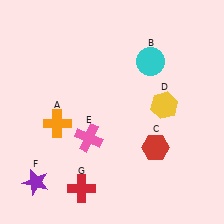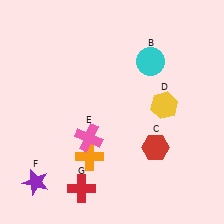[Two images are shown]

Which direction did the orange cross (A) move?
The orange cross (A) moved down.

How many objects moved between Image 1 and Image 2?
1 object moved between the two images.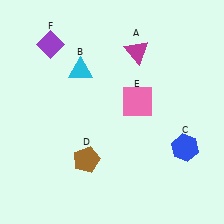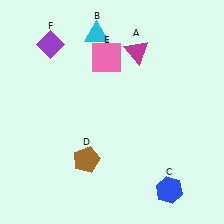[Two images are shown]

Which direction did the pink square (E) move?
The pink square (E) moved up.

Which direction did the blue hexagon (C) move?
The blue hexagon (C) moved down.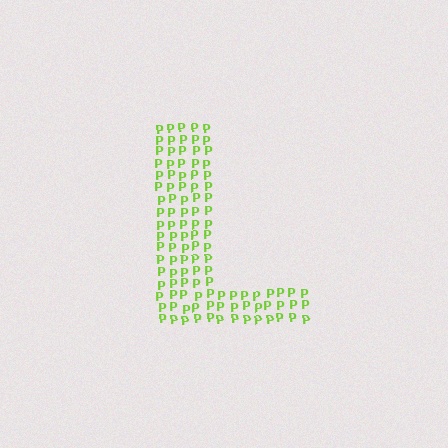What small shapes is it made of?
It is made of small letter P's.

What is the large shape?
The large shape is the letter L.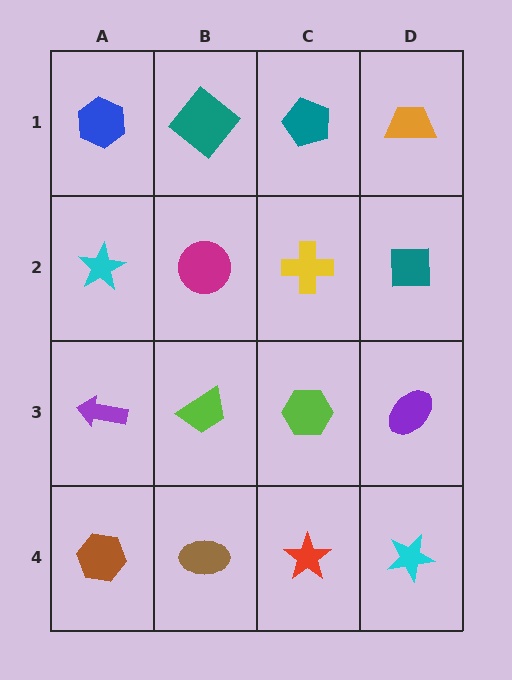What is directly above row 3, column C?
A yellow cross.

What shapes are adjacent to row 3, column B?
A magenta circle (row 2, column B), a brown ellipse (row 4, column B), a purple arrow (row 3, column A), a lime hexagon (row 3, column C).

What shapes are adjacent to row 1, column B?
A magenta circle (row 2, column B), a blue hexagon (row 1, column A), a teal pentagon (row 1, column C).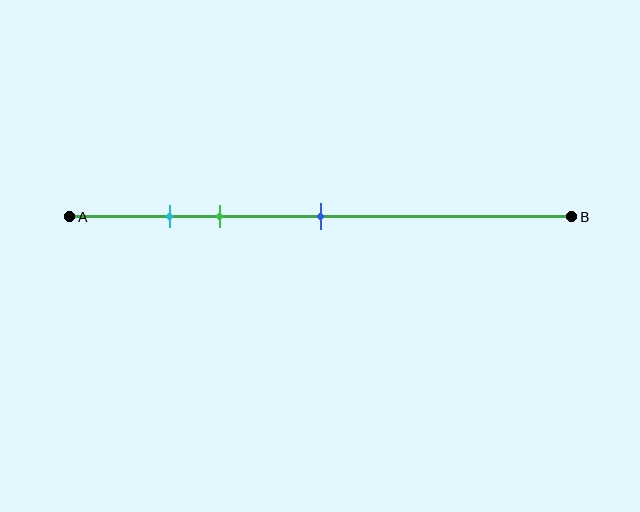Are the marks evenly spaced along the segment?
No, the marks are not evenly spaced.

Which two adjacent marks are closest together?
The cyan and green marks are the closest adjacent pair.